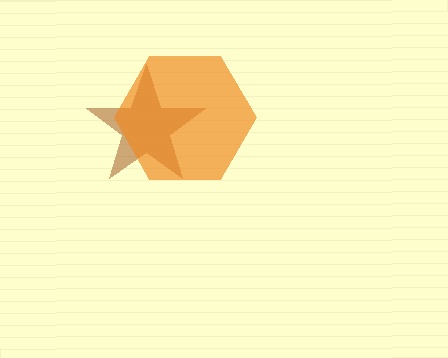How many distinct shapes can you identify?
There are 2 distinct shapes: a brown star, an orange hexagon.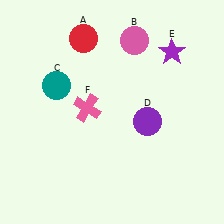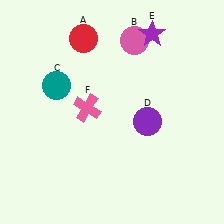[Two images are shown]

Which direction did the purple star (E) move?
The purple star (E) moved left.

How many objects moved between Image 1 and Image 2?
1 object moved between the two images.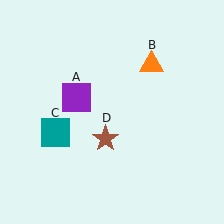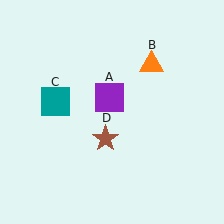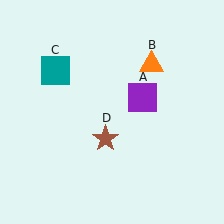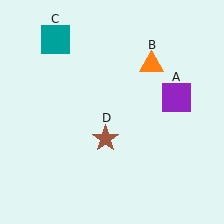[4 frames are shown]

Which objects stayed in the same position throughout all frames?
Orange triangle (object B) and brown star (object D) remained stationary.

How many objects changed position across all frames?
2 objects changed position: purple square (object A), teal square (object C).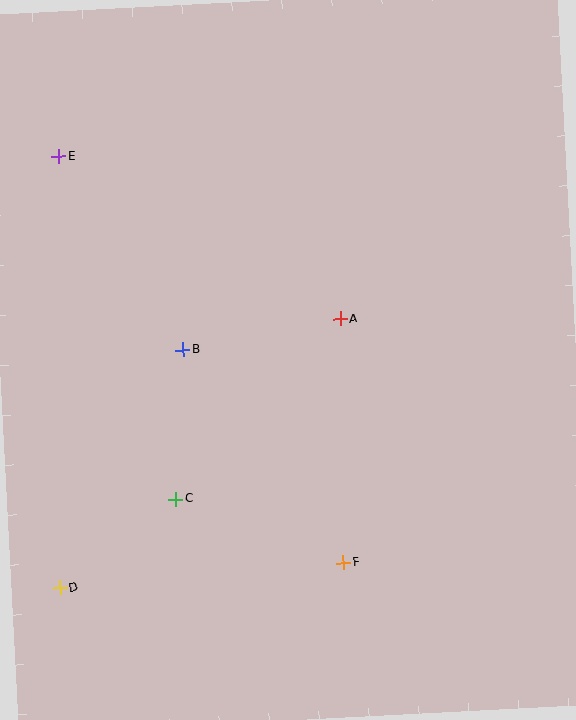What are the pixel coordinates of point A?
Point A is at (340, 319).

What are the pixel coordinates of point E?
Point E is at (59, 157).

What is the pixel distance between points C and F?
The distance between C and F is 179 pixels.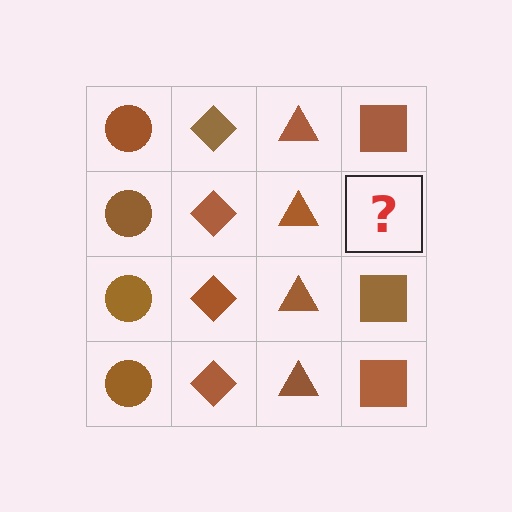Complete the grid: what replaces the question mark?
The question mark should be replaced with a brown square.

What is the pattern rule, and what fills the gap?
The rule is that each column has a consistent shape. The gap should be filled with a brown square.